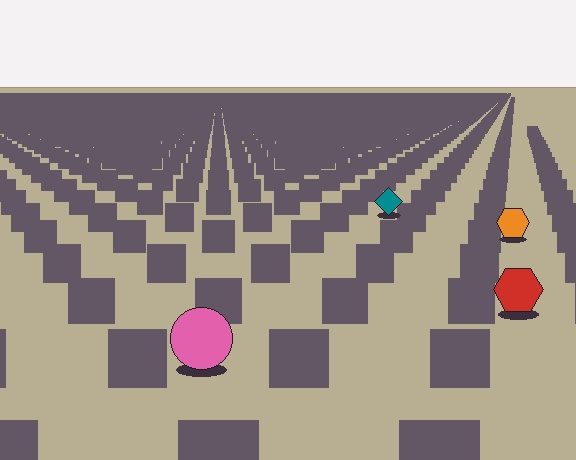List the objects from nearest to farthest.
From nearest to farthest: the pink circle, the red hexagon, the orange hexagon, the teal diamond.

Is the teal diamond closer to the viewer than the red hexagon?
No. The red hexagon is closer — you can tell from the texture gradient: the ground texture is coarser near it.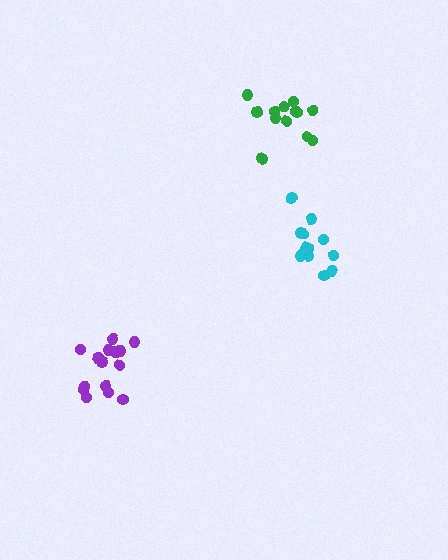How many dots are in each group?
Group 1: 13 dots, Group 2: 13 dots, Group 3: 17 dots (43 total).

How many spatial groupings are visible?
There are 3 spatial groupings.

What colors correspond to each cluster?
The clusters are colored: green, cyan, purple.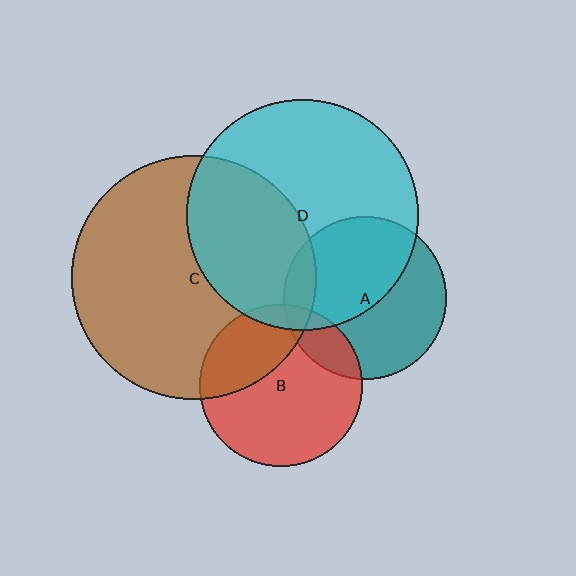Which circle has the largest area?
Circle C (brown).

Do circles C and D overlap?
Yes.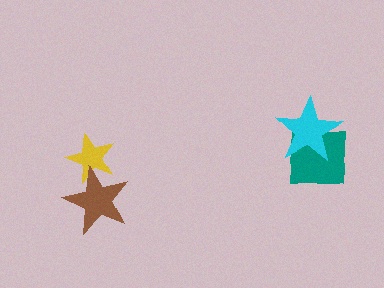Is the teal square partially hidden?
Yes, it is partially covered by another shape.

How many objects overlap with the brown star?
1 object overlaps with the brown star.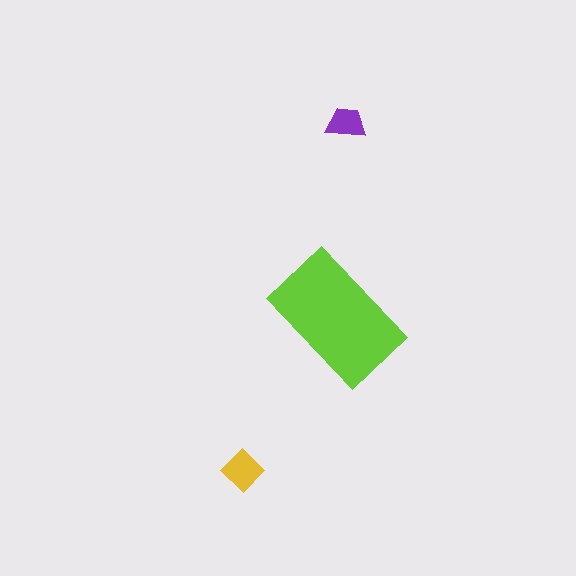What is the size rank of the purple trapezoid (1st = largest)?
3rd.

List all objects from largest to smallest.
The lime rectangle, the yellow diamond, the purple trapezoid.